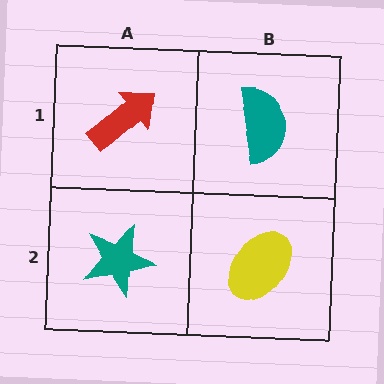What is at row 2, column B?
A yellow ellipse.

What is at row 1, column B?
A teal semicircle.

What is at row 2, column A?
A teal star.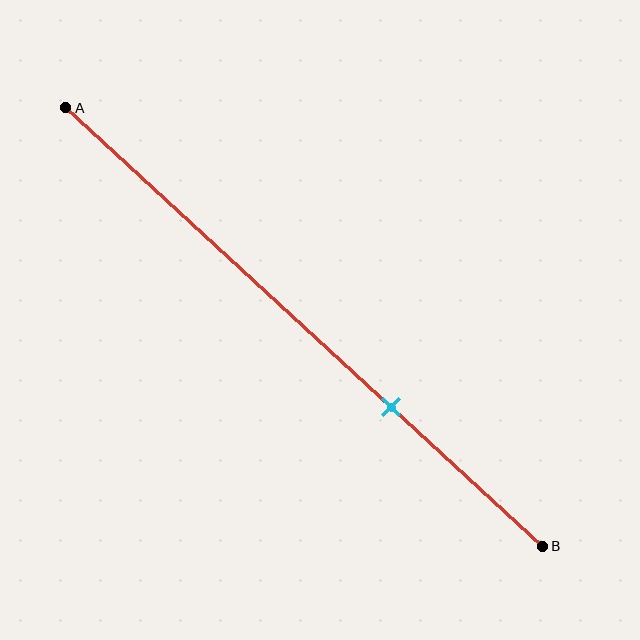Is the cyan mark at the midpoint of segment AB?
No, the mark is at about 70% from A, not at the 50% midpoint.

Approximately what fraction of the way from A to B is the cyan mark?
The cyan mark is approximately 70% of the way from A to B.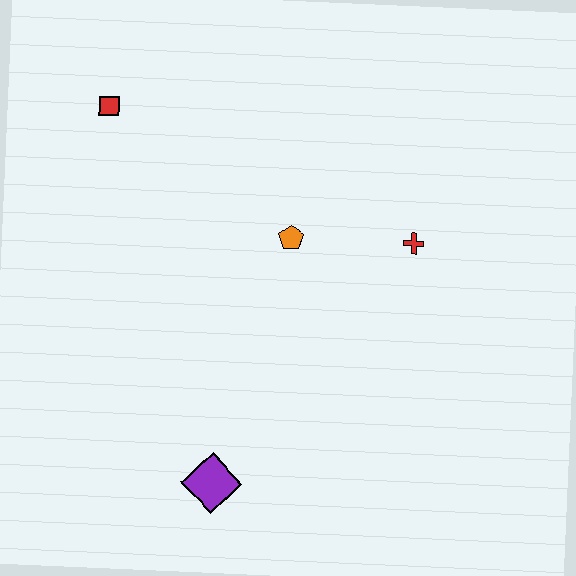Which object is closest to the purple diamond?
The orange pentagon is closest to the purple diamond.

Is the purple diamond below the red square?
Yes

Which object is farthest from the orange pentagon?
The purple diamond is farthest from the orange pentagon.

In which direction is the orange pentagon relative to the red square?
The orange pentagon is to the right of the red square.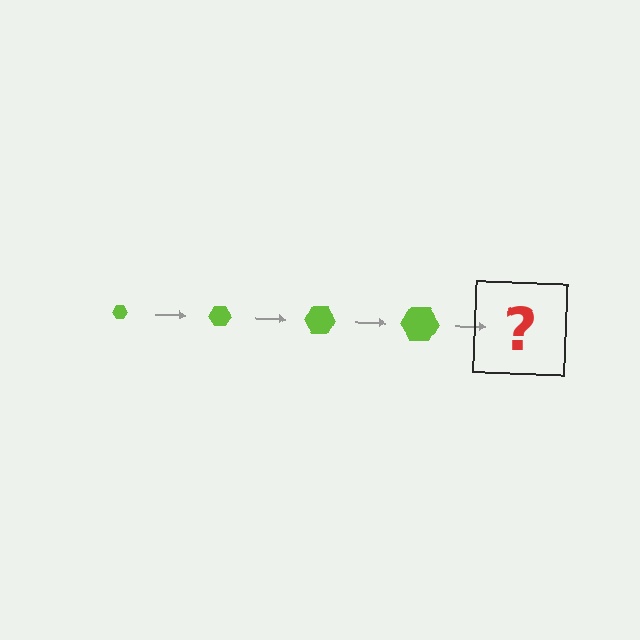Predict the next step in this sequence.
The next step is a lime hexagon, larger than the previous one.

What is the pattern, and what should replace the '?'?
The pattern is that the hexagon gets progressively larger each step. The '?' should be a lime hexagon, larger than the previous one.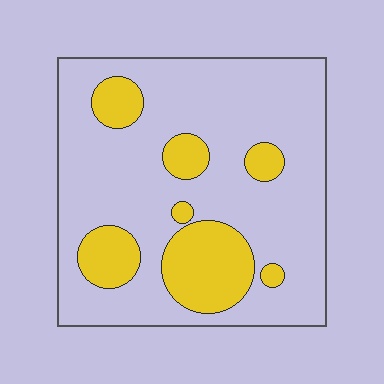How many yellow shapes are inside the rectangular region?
7.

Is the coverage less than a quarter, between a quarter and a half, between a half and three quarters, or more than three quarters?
Less than a quarter.